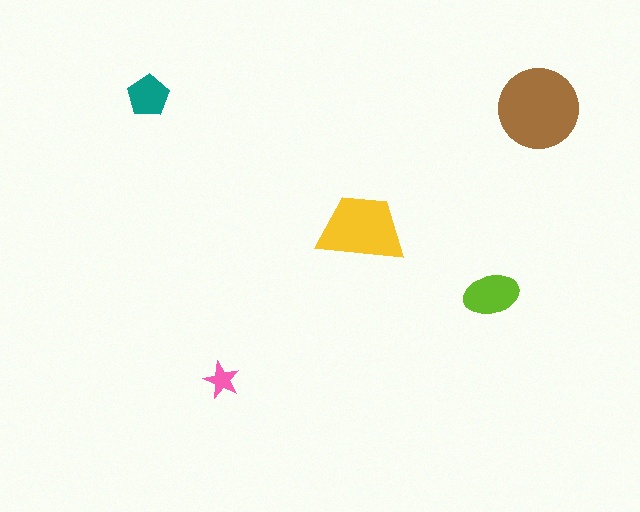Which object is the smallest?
The pink star.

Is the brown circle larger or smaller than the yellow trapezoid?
Larger.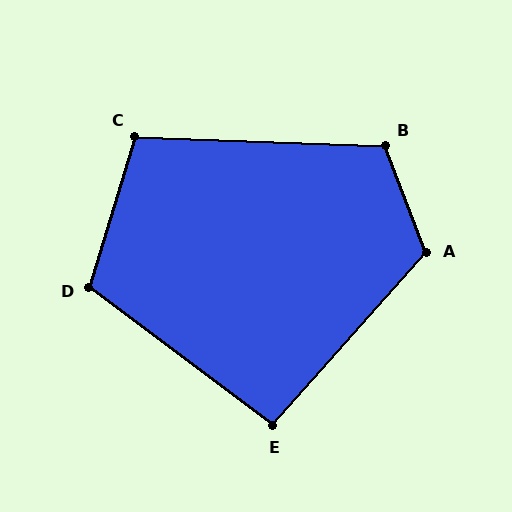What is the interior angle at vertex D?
Approximately 110 degrees (obtuse).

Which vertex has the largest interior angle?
A, at approximately 118 degrees.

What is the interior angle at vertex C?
Approximately 105 degrees (obtuse).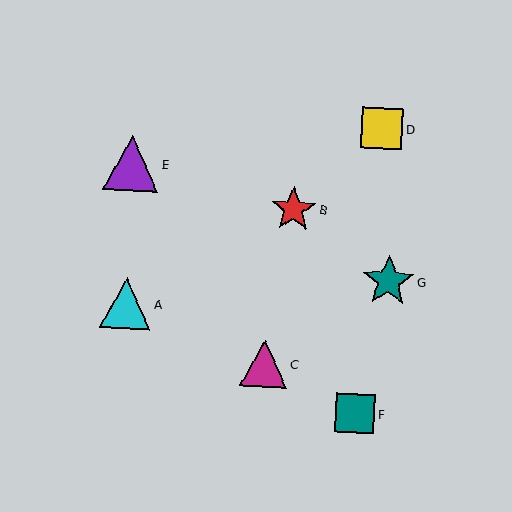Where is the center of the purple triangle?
The center of the purple triangle is at (132, 163).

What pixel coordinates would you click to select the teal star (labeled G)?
Click at (388, 281) to select the teal star G.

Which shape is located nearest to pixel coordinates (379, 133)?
The yellow square (labeled D) at (382, 128) is nearest to that location.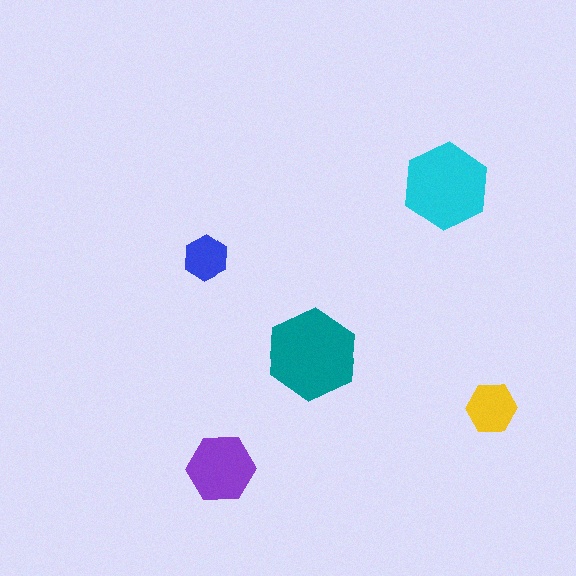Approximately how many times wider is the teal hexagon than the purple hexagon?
About 1.5 times wider.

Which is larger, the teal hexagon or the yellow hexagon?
The teal one.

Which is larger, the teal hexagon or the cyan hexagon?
The teal one.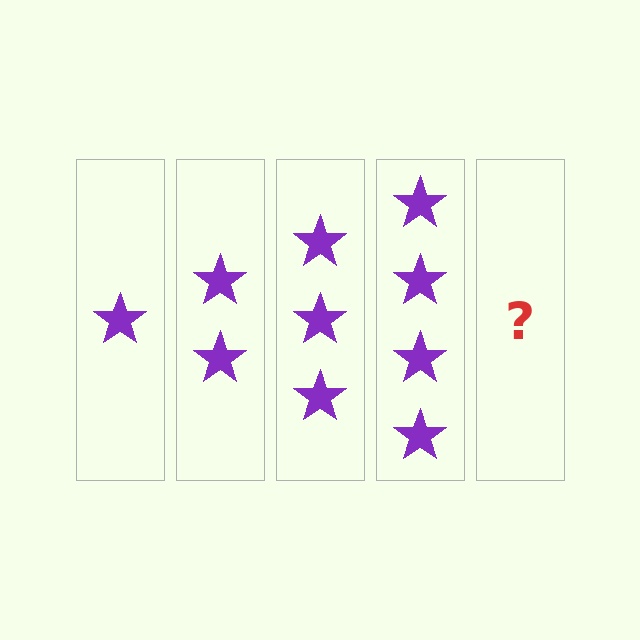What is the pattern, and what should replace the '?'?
The pattern is that each step adds one more star. The '?' should be 5 stars.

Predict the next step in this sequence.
The next step is 5 stars.